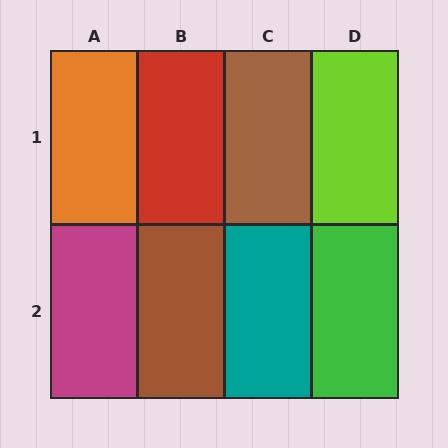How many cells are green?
1 cell is green.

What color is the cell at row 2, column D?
Green.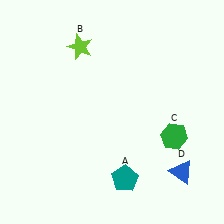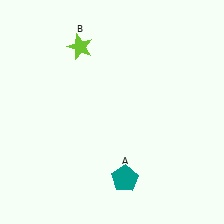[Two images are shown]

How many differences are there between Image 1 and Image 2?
There are 2 differences between the two images.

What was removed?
The green hexagon (C), the blue triangle (D) were removed in Image 2.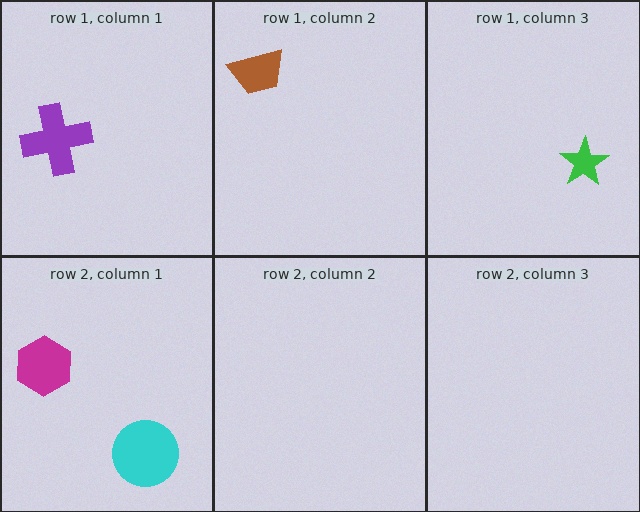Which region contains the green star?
The row 1, column 3 region.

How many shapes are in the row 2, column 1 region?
2.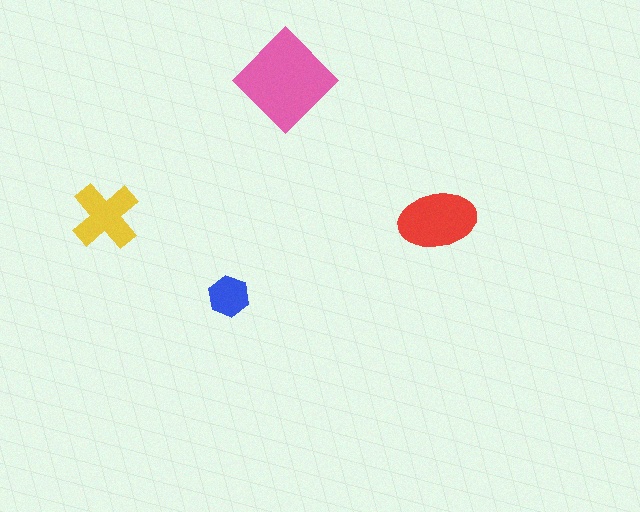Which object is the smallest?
The blue hexagon.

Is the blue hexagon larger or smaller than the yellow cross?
Smaller.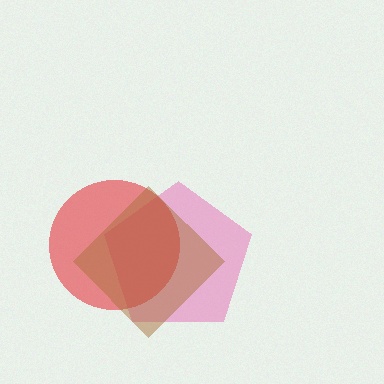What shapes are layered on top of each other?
The layered shapes are: a pink pentagon, a red circle, a brown diamond.